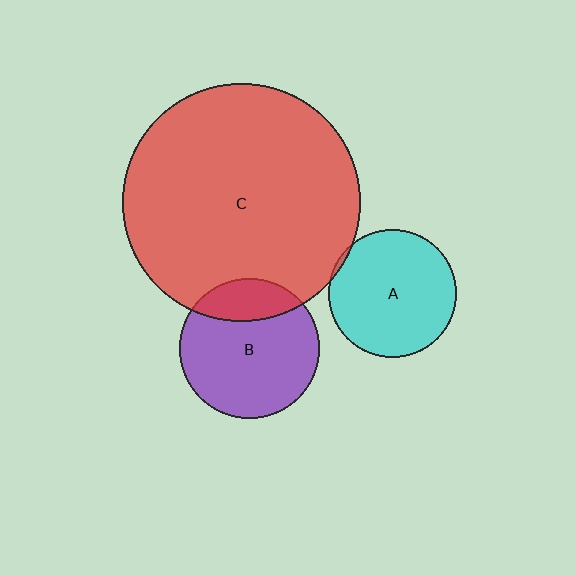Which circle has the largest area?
Circle C (red).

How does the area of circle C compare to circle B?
Approximately 2.9 times.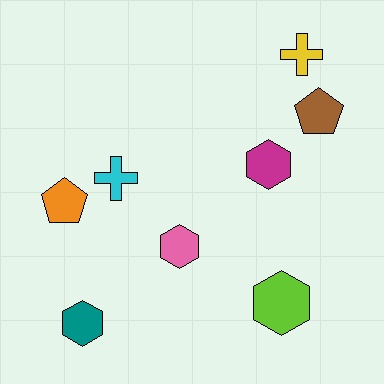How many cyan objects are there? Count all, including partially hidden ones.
There is 1 cyan object.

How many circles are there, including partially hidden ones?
There are no circles.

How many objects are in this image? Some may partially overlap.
There are 8 objects.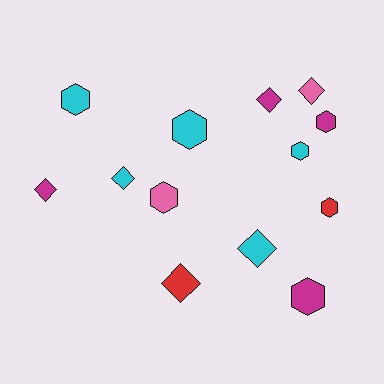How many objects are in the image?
There are 13 objects.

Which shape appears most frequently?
Hexagon, with 7 objects.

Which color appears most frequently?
Cyan, with 5 objects.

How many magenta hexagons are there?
There are 2 magenta hexagons.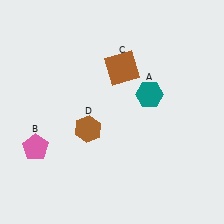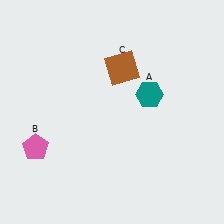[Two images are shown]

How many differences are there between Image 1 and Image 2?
There is 1 difference between the two images.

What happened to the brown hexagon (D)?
The brown hexagon (D) was removed in Image 2. It was in the bottom-left area of Image 1.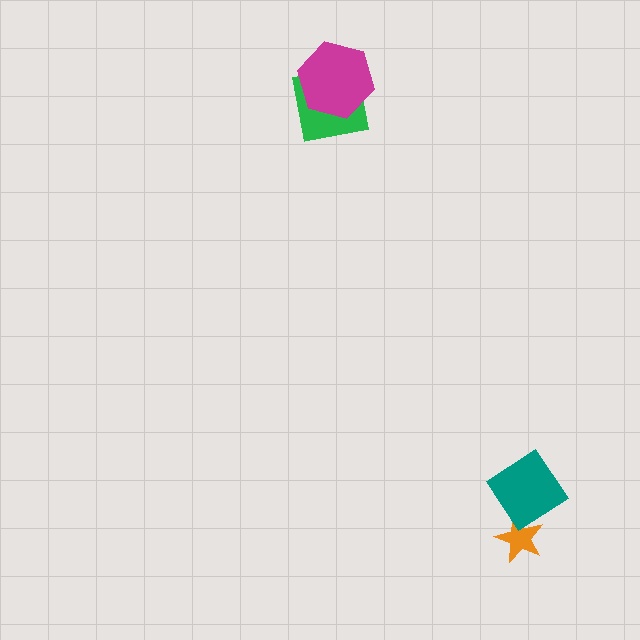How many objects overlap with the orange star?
1 object overlaps with the orange star.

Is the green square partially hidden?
Yes, it is partially covered by another shape.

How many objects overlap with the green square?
1 object overlaps with the green square.